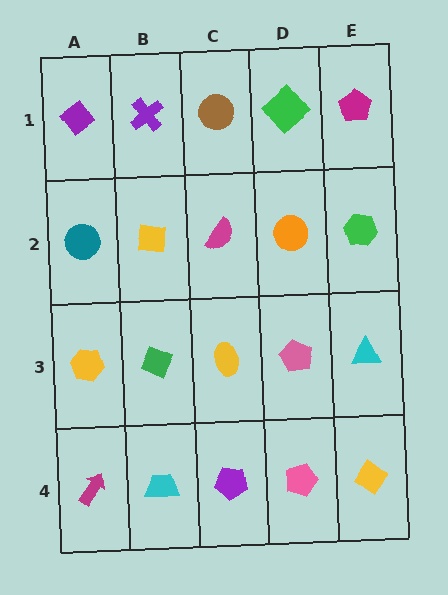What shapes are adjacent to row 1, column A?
A teal circle (row 2, column A), a purple cross (row 1, column B).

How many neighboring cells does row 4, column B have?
3.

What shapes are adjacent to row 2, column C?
A brown circle (row 1, column C), a yellow ellipse (row 3, column C), a yellow square (row 2, column B), an orange circle (row 2, column D).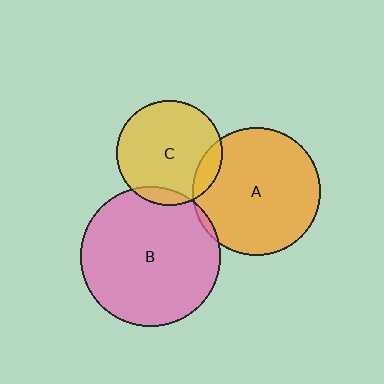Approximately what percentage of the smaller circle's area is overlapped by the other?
Approximately 5%.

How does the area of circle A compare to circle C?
Approximately 1.5 times.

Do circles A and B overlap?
Yes.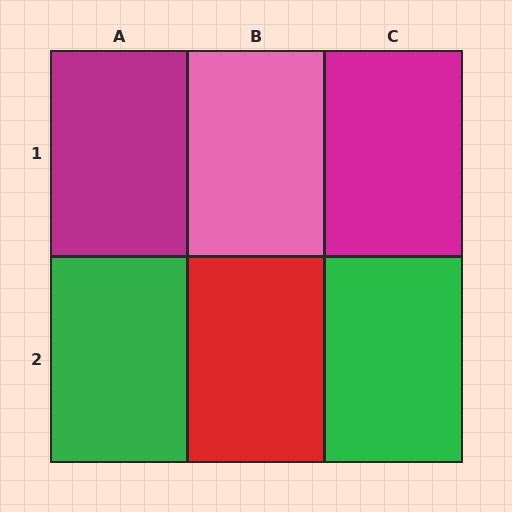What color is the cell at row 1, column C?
Magenta.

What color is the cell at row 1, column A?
Magenta.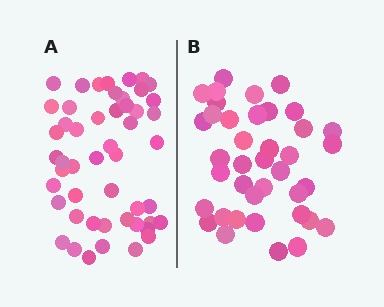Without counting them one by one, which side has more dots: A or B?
Region A (the left region) has more dots.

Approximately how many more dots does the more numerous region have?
Region A has roughly 12 or so more dots than region B.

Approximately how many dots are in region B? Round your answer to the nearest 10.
About 40 dots. (The exact count is 39, which rounds to 40.)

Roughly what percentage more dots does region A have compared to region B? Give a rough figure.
About 30% more.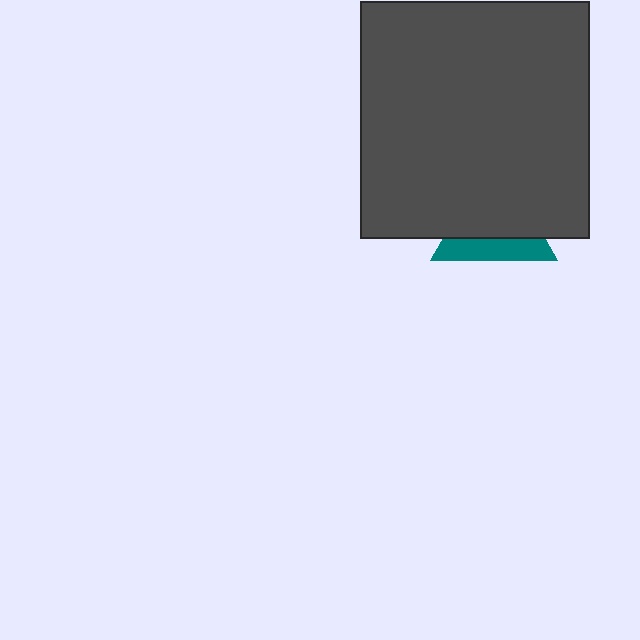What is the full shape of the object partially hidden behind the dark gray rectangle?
The partially hidden object is a teal triangle.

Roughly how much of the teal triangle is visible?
A small part of it is visible (roughly 36%).